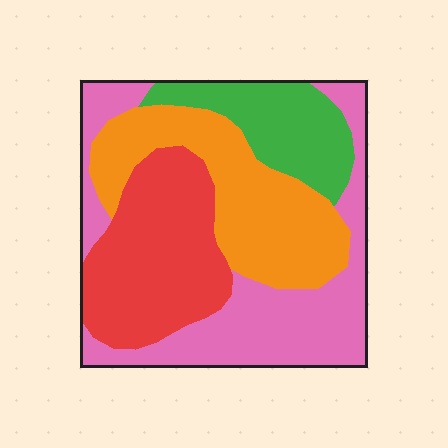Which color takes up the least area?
Green, at roughly 15%.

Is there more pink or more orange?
Pink.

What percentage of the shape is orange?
Orange covers 27% of the shape.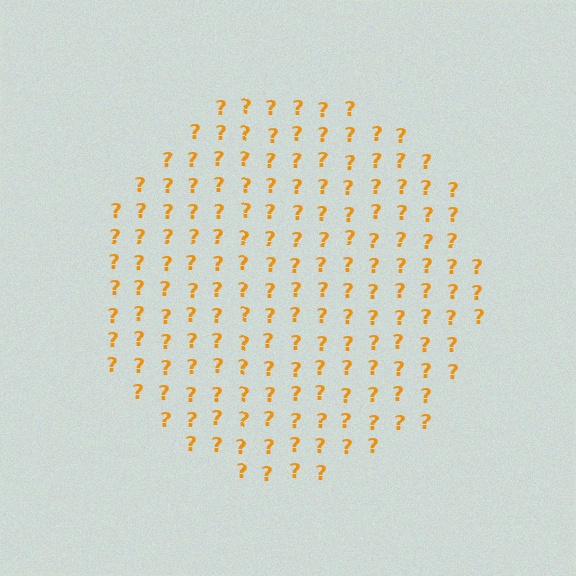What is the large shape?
The large shape is a circle.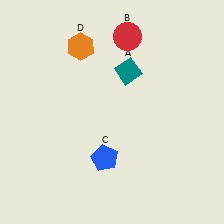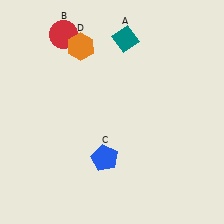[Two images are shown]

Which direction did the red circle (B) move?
The red circle (B) moved left.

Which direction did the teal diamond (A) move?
The teal diamond (A) moved up.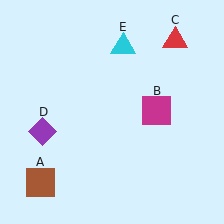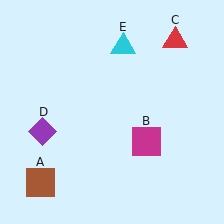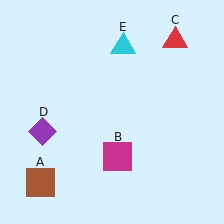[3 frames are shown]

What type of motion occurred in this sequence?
The magenta square (object B) rotated clockwise around the center of the scene.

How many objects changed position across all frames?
1 object changed position: magenta square (object B).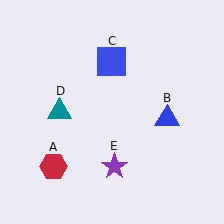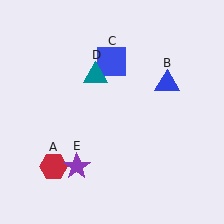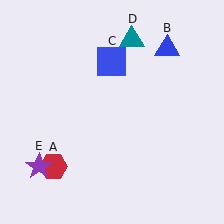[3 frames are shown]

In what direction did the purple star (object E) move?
The purple star (object E) moved left.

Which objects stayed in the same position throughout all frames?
Red hexagon (object A) and blue square (object C) remained stationary.